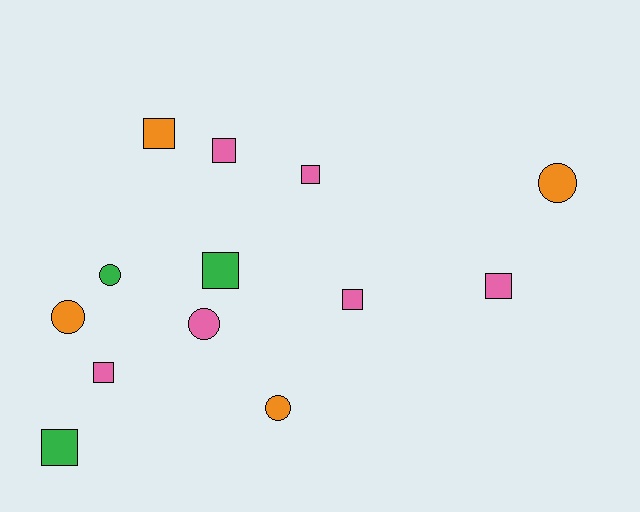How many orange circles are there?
There are 3 orange circles.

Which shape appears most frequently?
Square, with 8 objects.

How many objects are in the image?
There are 13 objects.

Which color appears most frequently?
Pink, with 6 objects.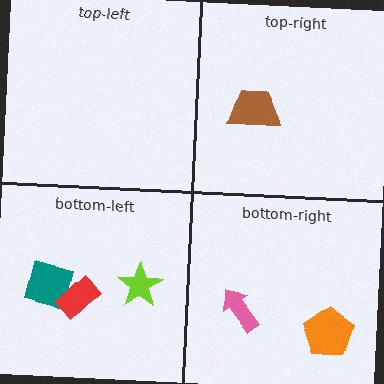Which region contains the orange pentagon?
The bottom-right region.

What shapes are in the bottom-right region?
The orange pentagon, the pink arrow.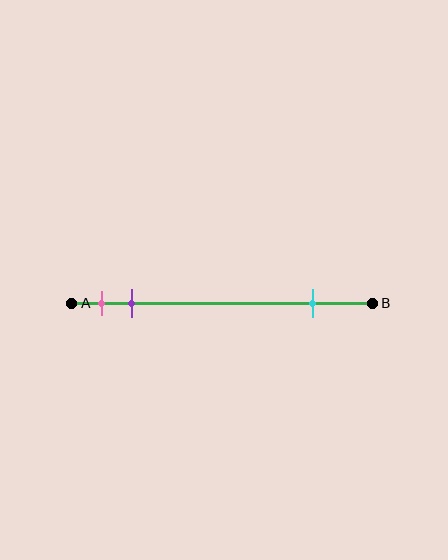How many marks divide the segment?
There are 3 marks dividing the segment.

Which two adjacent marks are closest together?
The pink and purple marks are the closest adjacent pair.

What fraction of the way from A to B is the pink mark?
The pink mark is approximately 10% (0.1) of the way from A to B.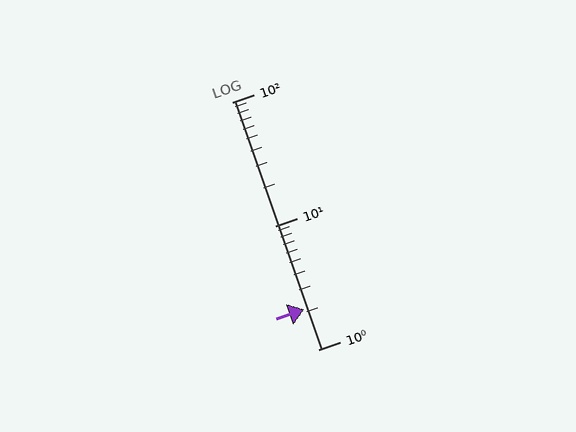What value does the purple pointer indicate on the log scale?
The pointer indicates approximately 2.1.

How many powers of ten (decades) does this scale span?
The scale spans 2 decades, from 1 to 100.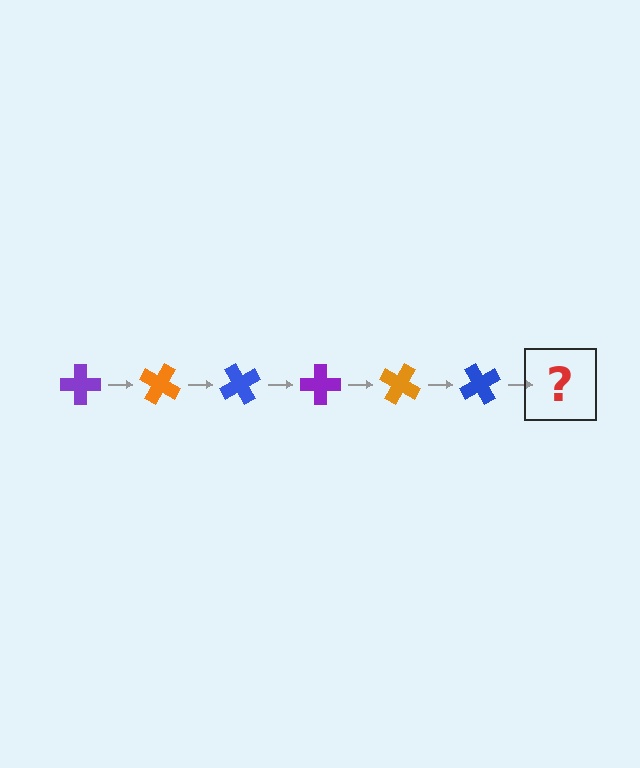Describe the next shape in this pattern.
It should be a purple cross, rotated 180 degrees from the start.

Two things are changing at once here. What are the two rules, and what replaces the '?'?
The two rules are that it rotates 30 degrees each step and the color cycles through purple, orange, and blue. The '?' should be a purple cross, rotated 180 degrees from the start.